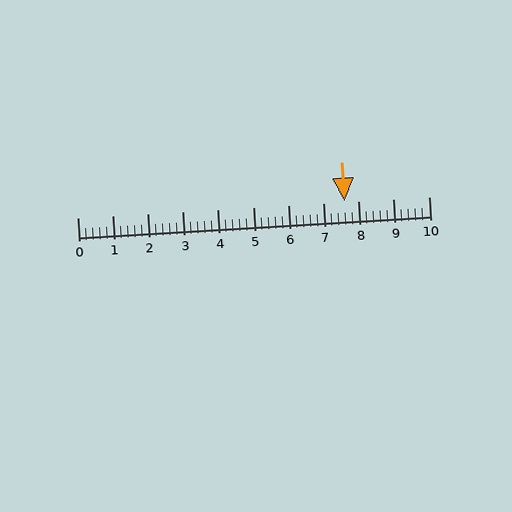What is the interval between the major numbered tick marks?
The major tick marks are spaced 1 units apart.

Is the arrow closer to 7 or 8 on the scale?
The arrow is closer to 8.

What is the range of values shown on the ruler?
The ruler shows values from 0 to 10.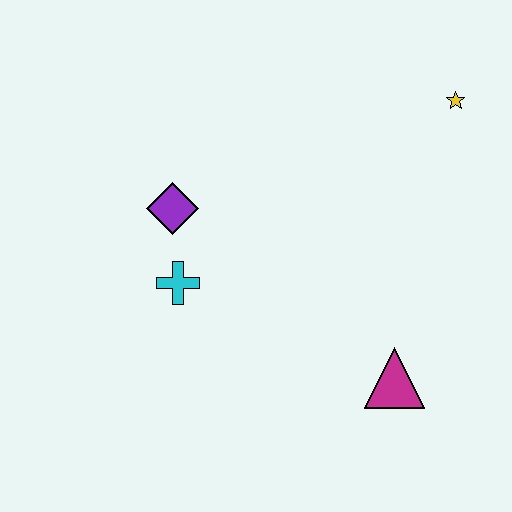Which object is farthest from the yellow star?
The cyan cross is farthest from the yellow star.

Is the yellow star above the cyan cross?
Yes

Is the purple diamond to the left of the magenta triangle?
Yes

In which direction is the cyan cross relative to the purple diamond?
The cyan cross is below the purple diamond.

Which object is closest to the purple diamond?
The cyan cross is closest to the purple diamond.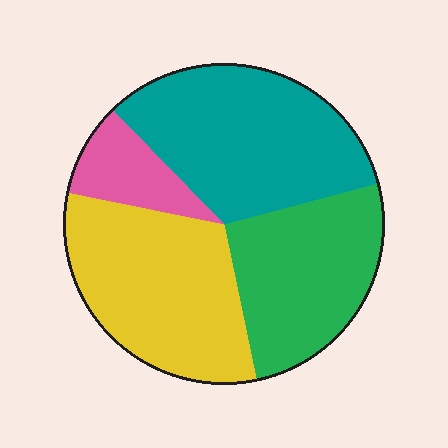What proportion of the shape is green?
Green covers roughly 25% of the shape.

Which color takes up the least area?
Pink, at roughly 10%.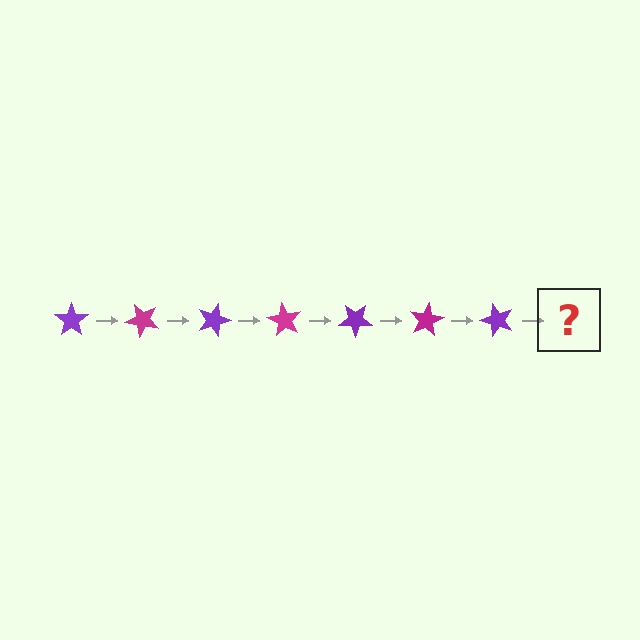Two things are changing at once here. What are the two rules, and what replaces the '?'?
The two rules are that it rotates 45 degrees each step and the color cycles through purple and magenta. The '?' should be a magenta star, rotated 315 degrees from the start.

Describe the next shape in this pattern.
It should be a magenta star, rotated 315 degrees from the start.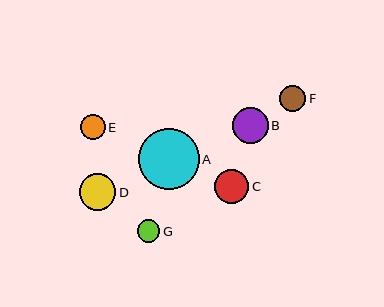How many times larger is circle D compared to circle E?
Circle D is approximately 1.5 times the size of circle E.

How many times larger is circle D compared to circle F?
Circle D is approximately 1.4 times the size of circle F.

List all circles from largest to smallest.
From largest to smallest: A, D, B, C, F, E, G.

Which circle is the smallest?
Circle G is the smallest with a size of approximately 22 pixels.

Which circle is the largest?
Circle A is the largest with a size of approximately 61 pixels.